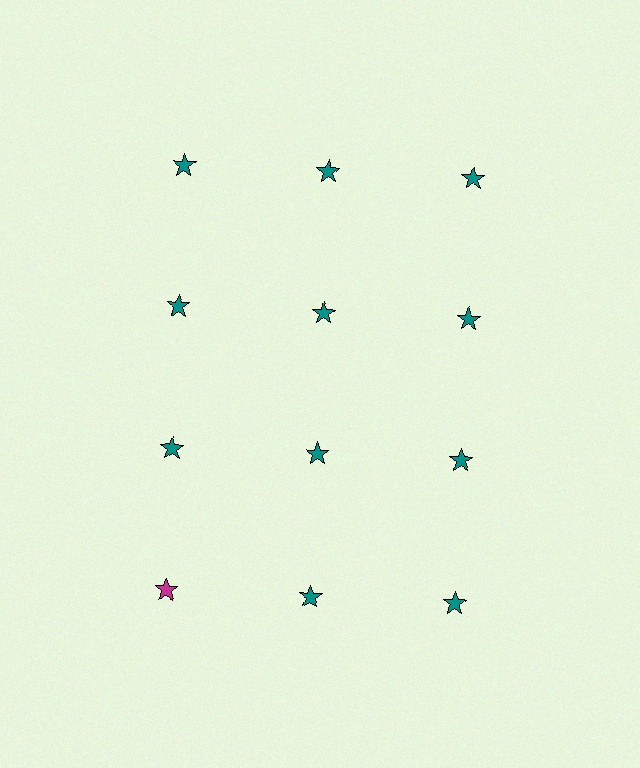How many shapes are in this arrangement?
There are 12 shapes arranged in a grid pattern.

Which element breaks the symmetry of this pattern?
The magenta star in the fourth row, leftmost column breaks the symmetry. All other shapes are teal stars.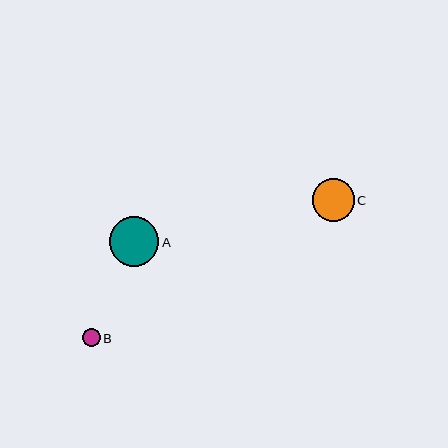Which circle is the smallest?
Circle B is the smallest with a size of approximately 18 pixels.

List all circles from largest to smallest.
From largest to smallest: A, C, B.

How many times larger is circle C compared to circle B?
Circle C is approximately 2.4 times the size of circle B.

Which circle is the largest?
Circle A is the largest with a size of approximately 50 pixels.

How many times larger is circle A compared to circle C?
Circle A is approximately 1.2 times the size of circle C.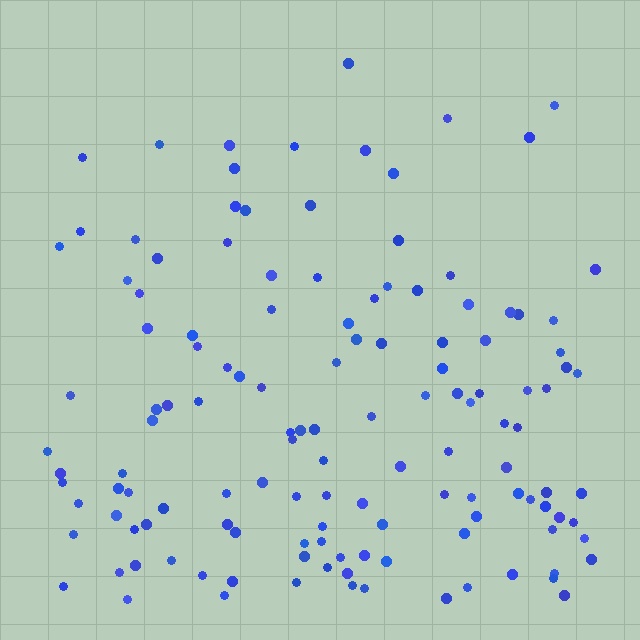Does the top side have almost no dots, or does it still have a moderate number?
Still a moderate number, just noticeably fewer than the bottom.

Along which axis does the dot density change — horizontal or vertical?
Vertical.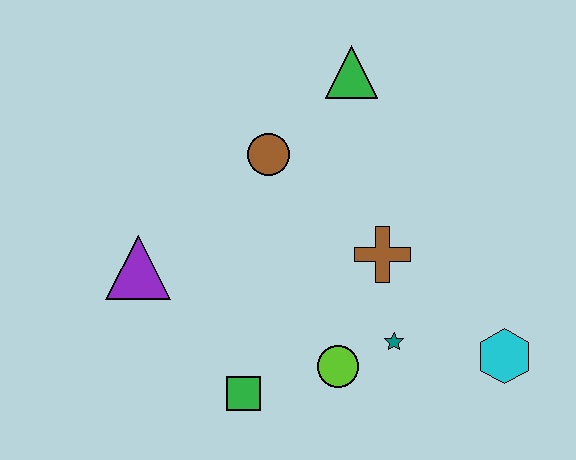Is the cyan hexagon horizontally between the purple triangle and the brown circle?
No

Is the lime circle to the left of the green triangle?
Yes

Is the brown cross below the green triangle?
Yes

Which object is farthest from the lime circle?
The green triangle is farthest from the lime circle.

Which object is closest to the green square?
The lime circle is closest to the green square.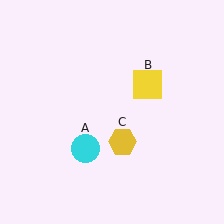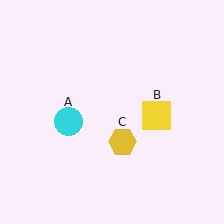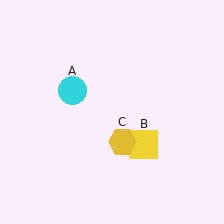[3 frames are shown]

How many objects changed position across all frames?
2 objects changed position: cyan circle (object A), yellow square (object B).